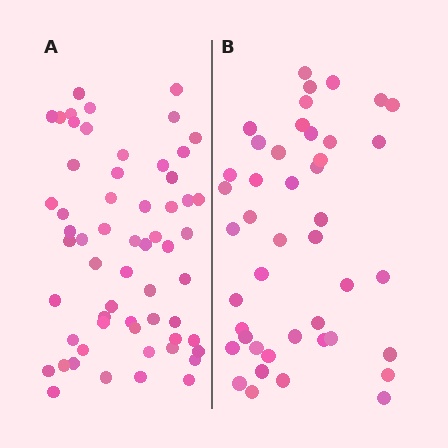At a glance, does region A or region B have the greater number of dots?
Region A (the left region) has more dots.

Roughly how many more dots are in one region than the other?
Region A has approximately 15 more dots than region B.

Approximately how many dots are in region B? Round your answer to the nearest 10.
About 40 dots. (The exact count is 44, which rounds to 40.)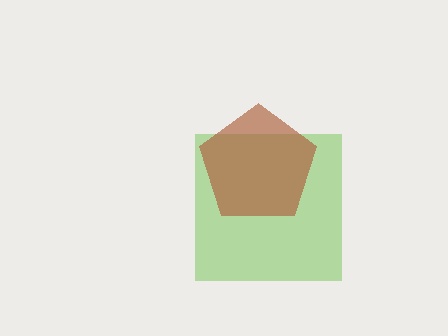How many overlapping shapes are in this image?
There are 2 overlapping shapes in the image.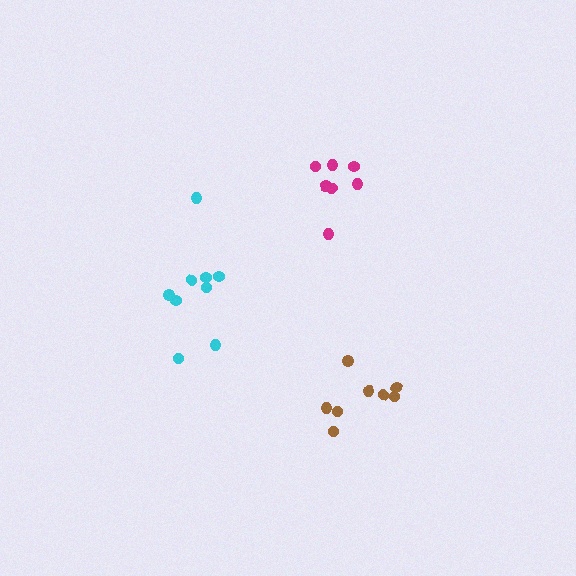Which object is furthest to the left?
The cyan cluster is leftmost.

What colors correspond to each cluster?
The clusters are colored: cyan, magenta, brown.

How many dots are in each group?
Group 1: 9 dots, Group 2: 7 dots, Group 3: 8 dots (24 total).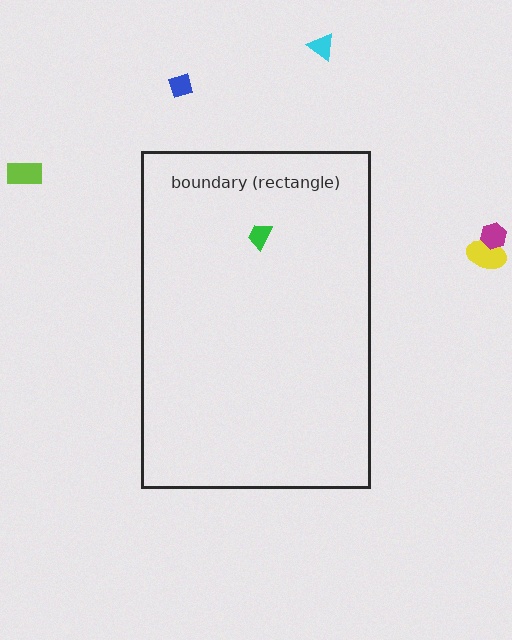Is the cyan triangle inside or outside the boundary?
Outside.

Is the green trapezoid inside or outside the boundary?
Inside.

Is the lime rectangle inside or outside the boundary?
Outside.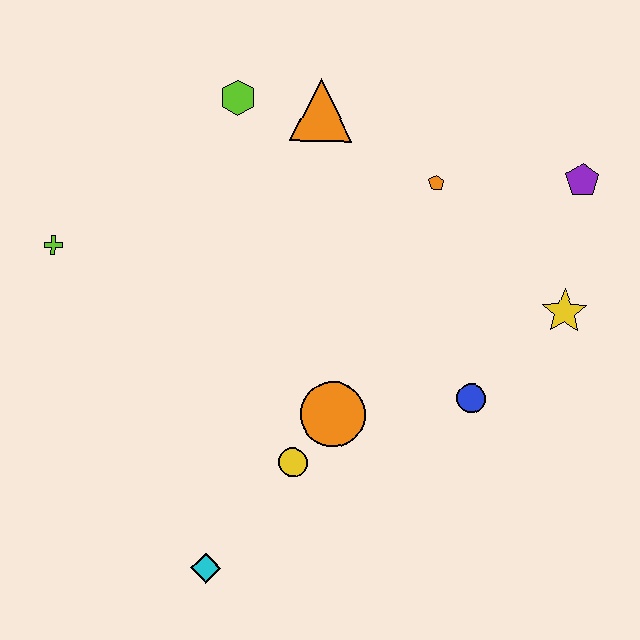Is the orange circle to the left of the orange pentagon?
Yes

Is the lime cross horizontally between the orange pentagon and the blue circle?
No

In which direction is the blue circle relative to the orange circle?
The blue circle is to the right of the orange circle.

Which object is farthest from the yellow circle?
The purple pentagon is farthest from the yellow circle.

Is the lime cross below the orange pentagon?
Yes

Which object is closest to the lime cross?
The lime hexagon is closest to the lime cross.